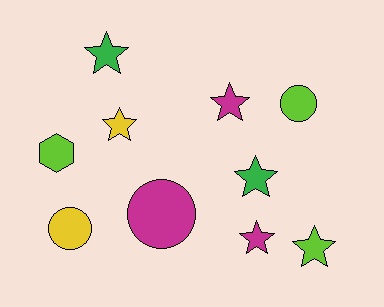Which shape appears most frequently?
Star, with 6 objects.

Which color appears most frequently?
Magenta, with 3 objects.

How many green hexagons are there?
There are no green hexagons.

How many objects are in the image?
There are 10 objects.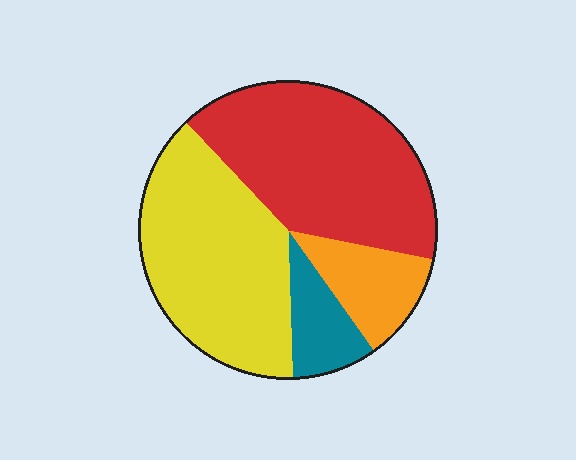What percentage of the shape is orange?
Orange takes up less than a quarter of the shape.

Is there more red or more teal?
Red.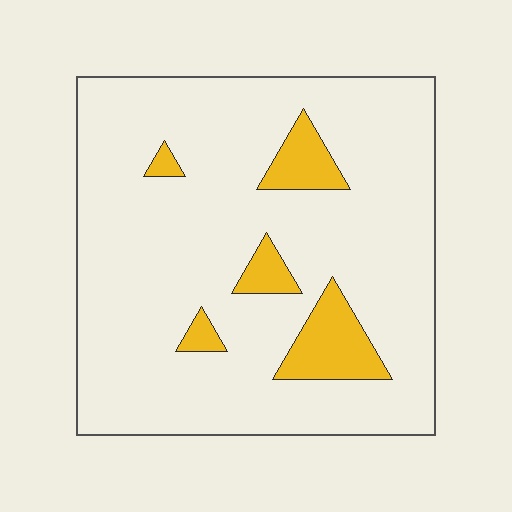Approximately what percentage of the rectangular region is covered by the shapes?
Approximately 10%.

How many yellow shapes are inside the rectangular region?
5.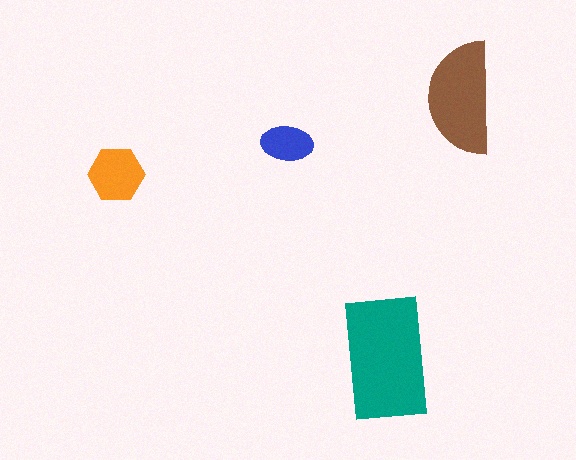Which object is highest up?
The brown semicircle is topmost.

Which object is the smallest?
The blue ellipse.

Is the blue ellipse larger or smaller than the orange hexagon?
Smaller.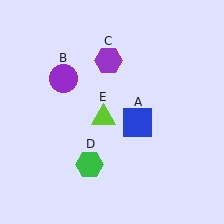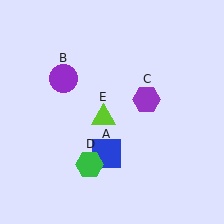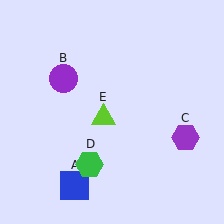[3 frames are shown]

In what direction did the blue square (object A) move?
The blue square (object A) moved down and to the left.